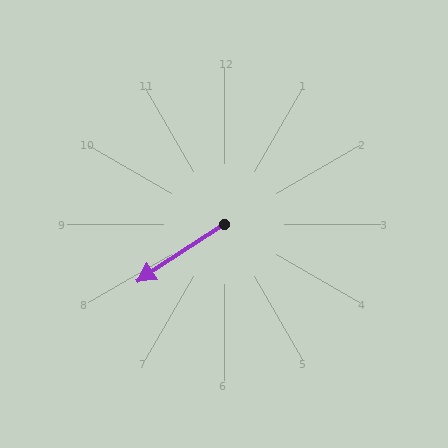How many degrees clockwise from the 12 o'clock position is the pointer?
Approximately 237 degrees.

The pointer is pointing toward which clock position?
Roughly 8 o'clock.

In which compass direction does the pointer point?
Southwest.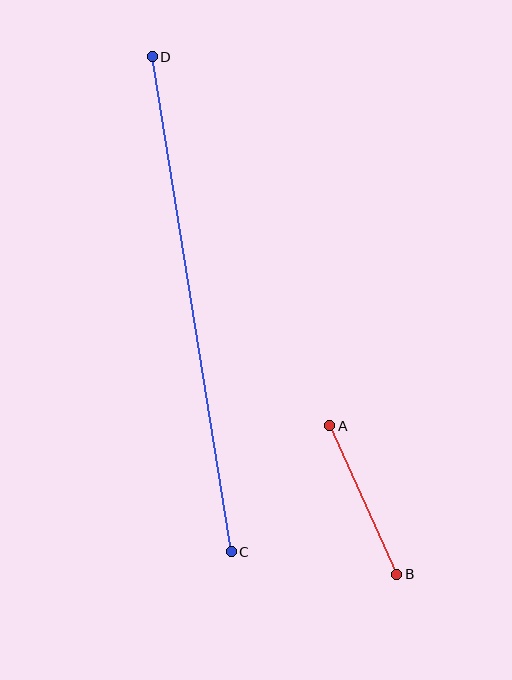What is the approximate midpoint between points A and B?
The midpoint is at approximately (363, 500) pixels.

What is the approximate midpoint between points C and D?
The midpoint is at approximately (192, 304) pixels.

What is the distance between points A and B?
The distance is approximately 163 pixels.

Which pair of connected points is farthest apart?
Points C and D are farthest apart.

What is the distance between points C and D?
The distance is approximately 501 pixels.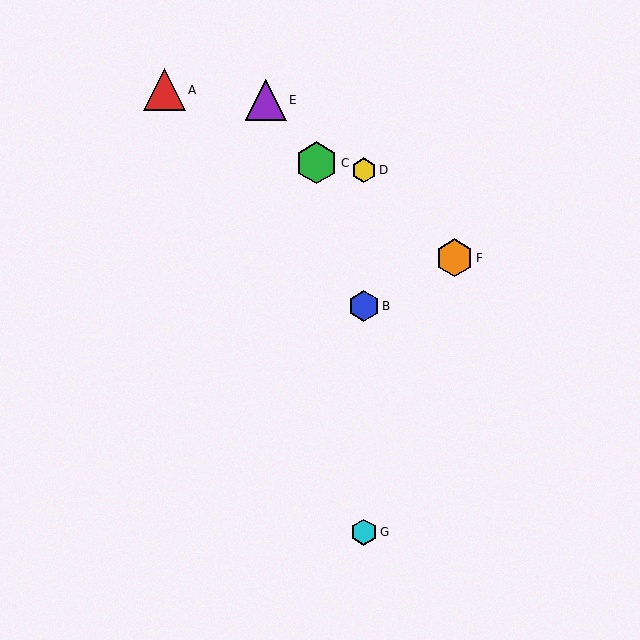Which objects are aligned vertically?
Objects B, D, G are aligned vertically.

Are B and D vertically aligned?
Yes, both are at x≈364.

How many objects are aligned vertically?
3 objects (B, D, G) are aligned vertically.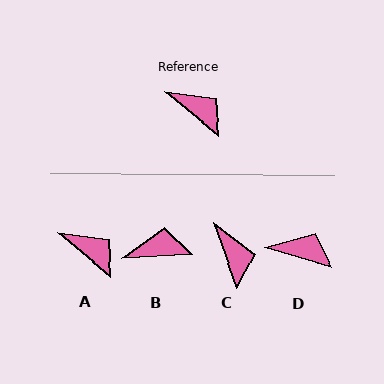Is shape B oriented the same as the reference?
No, it is off by about 43 degrees.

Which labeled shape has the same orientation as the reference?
A.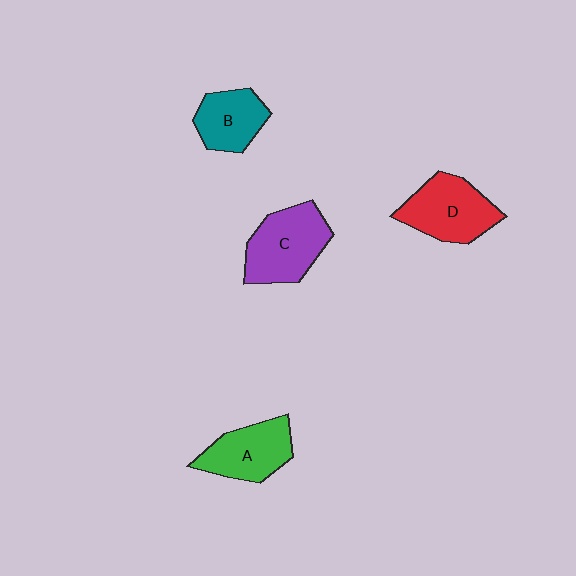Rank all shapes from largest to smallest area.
From largest to smallest: C (purple), D (red), A (green), B (teal).